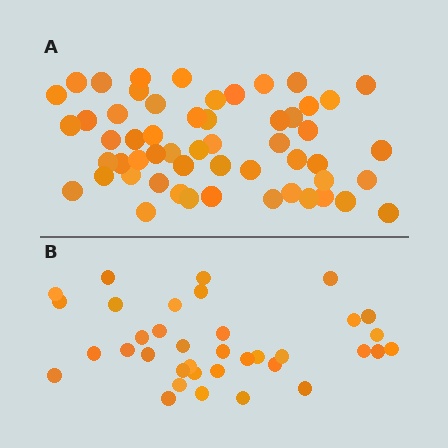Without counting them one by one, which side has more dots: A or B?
Region A (the top region) has more dots.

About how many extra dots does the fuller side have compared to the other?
Region A has approximately 20 more dots than region B.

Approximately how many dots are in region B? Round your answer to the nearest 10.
About 40 dots. (The exact count is 36, which rounds to 40.)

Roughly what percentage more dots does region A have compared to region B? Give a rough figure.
About 55% more.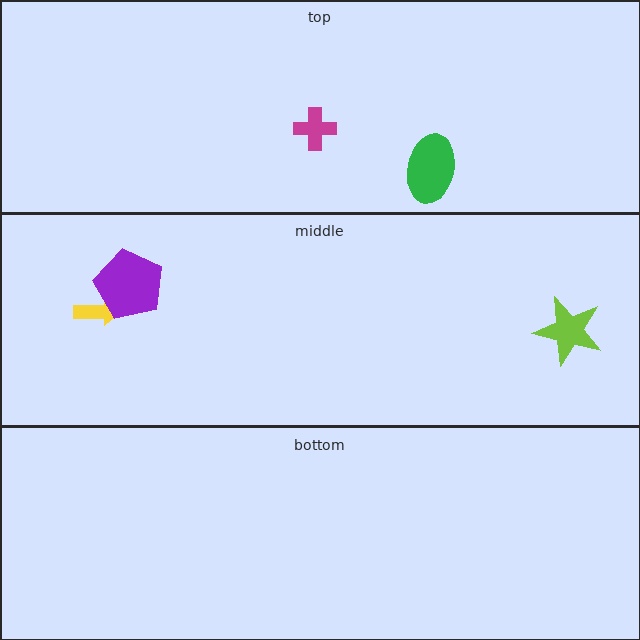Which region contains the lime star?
The middle region.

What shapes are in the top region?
The magenta cross, the green ellipse.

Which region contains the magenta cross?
The top region.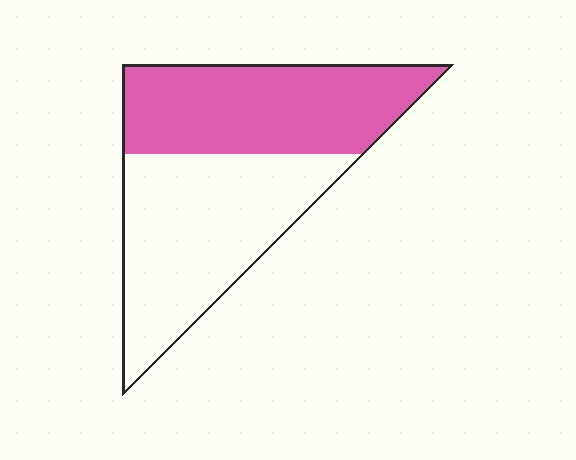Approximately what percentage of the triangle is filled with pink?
Approximately 45%.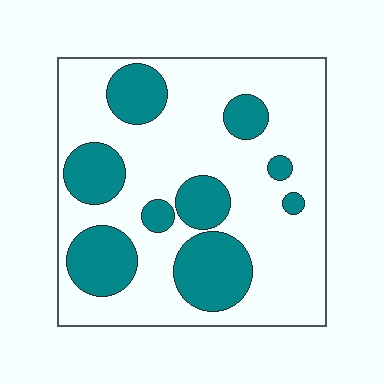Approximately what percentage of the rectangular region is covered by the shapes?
Approximately 30%.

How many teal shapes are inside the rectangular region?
9.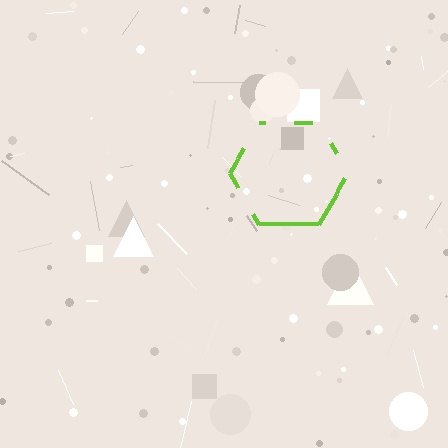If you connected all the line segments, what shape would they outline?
They would outline a hexagon.